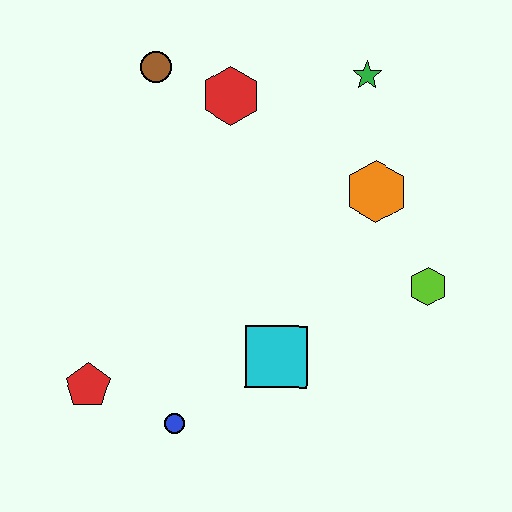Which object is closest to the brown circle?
The red hexagon is closest to the brown circle.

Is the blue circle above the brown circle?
No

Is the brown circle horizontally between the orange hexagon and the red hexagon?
No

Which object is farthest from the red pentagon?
The green star is farthest from the red pentagon.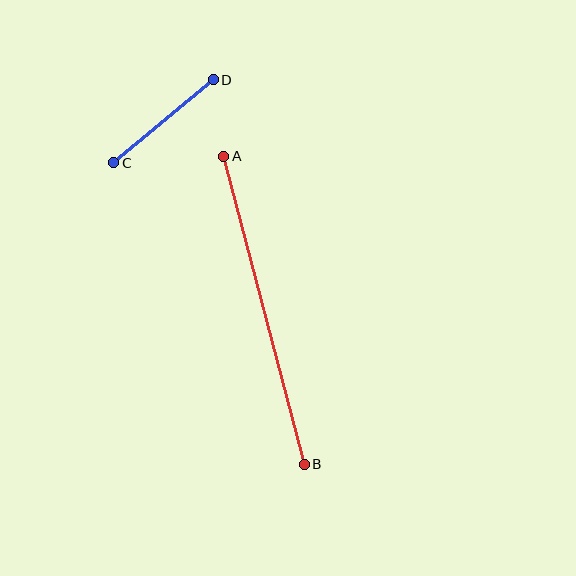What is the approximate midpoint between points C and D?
The midpoint is at approximately (163, 121) pixels.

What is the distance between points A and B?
The distance is approximately 318 pixels.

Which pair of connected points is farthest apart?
Points A and B are farthest apart.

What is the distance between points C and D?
The distance is approximately 130 pixels.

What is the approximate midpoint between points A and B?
The midpoint is at approximately (264, 310) pixels.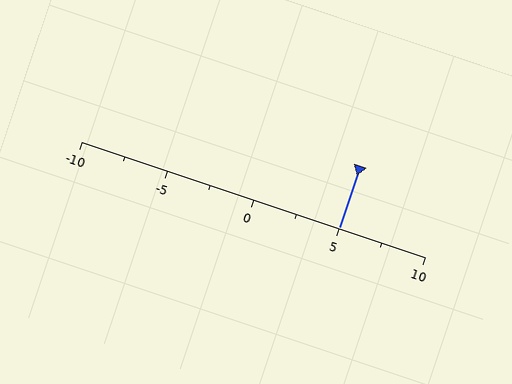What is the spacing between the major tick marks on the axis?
The major ticks are spaced 5 apart.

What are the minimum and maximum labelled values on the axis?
The axis runs from -10 to 10.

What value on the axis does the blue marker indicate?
The marker indicates approximately 5.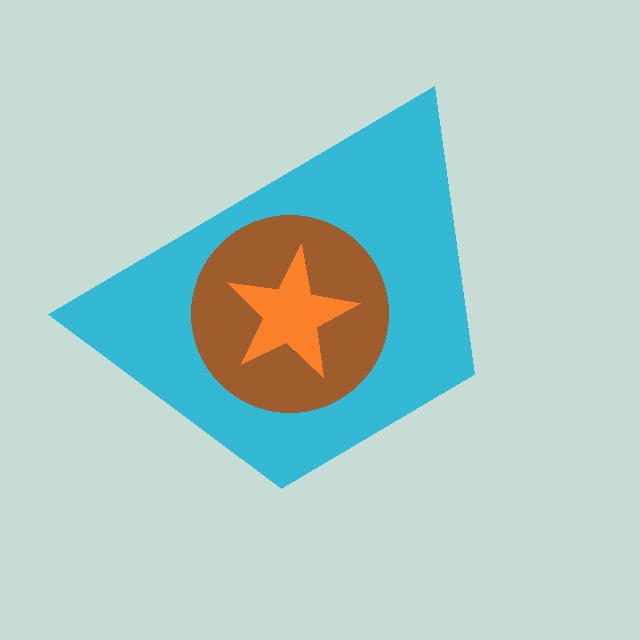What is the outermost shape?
The cyan trapezoid.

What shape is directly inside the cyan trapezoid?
The brown circle.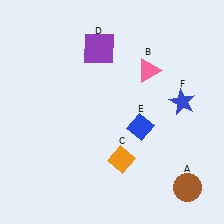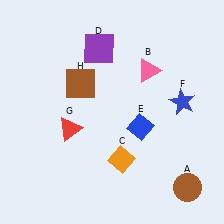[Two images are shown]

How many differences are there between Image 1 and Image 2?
There are 2 differences between the two images.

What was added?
A red triangle (G), a brown square (H) were added in Image 2.